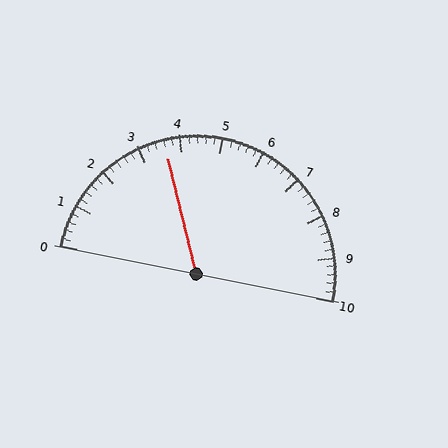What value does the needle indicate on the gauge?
The needle indicates approximately 3.6.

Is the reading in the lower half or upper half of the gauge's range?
The reading is in the lower half of the range (0 to 10).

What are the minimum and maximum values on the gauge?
The gauge ranges from 0 to 10.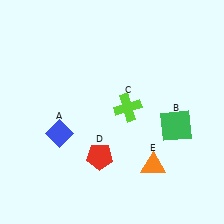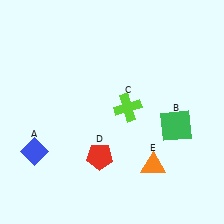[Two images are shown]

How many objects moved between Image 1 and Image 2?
1 object moved between the two images.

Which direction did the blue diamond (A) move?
The blue diamond (A) moved left.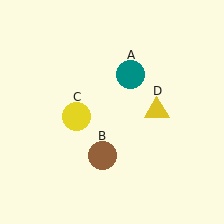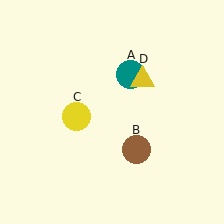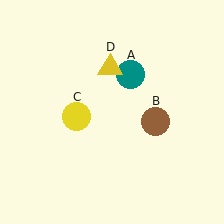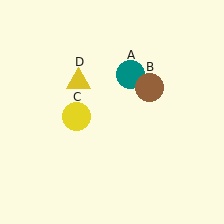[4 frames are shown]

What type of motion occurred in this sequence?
The brown circle (object B), yellow triangle (object D) rotated counterclockwise around the center of the scene.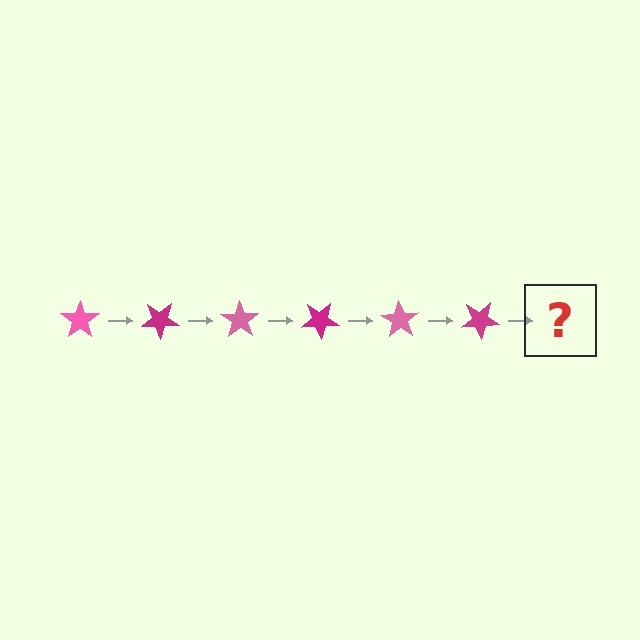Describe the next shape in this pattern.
It should be a pink star, rotated 210 degrees from the start.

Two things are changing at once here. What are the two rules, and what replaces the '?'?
The two rules are that it rotates 35 degrees each step and the color cycles through pink and magenta. The '?' should be a pink star, rotated 210 degrees from the start.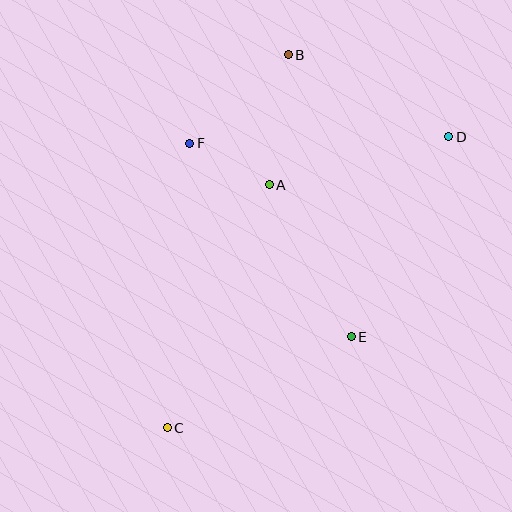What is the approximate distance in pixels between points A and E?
The distance between A and E is approximately 173 pixels.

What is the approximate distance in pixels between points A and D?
The distance between A and D is approximately 186 pixels.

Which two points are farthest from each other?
Points C and D are farthest from each other.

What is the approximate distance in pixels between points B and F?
The distance between B and F is approximately 132 pixels.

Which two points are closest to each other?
Points A and F are closest to each other.